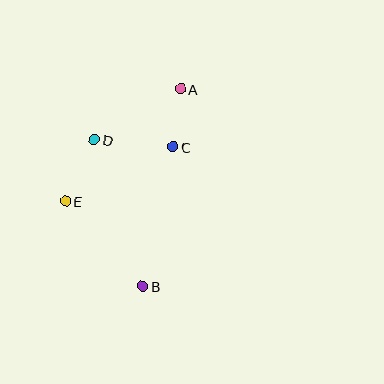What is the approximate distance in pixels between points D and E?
The distance between D and E is approximately 68 pixels.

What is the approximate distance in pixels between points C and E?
The distance between C and E is approximately 121 pixels.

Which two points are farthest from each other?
Points A and B are farthest from each other.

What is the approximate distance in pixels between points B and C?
The distance between B and C is approximately 143 pixels.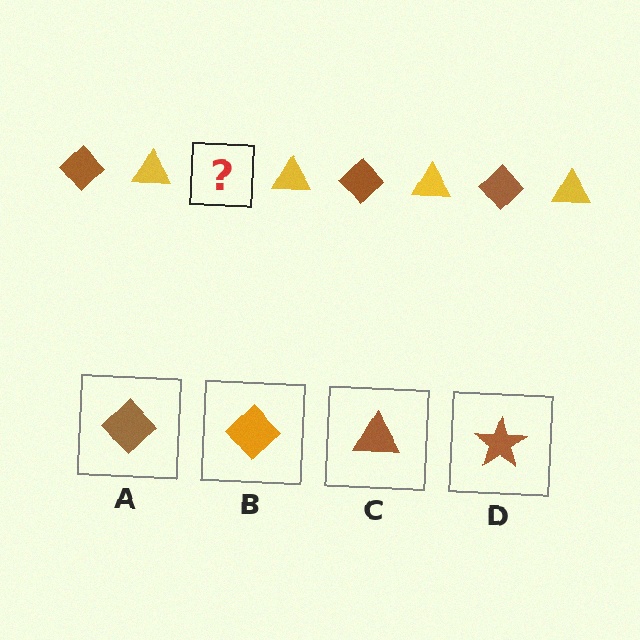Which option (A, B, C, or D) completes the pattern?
A.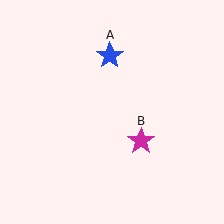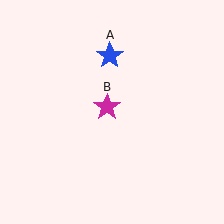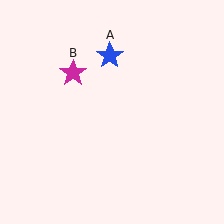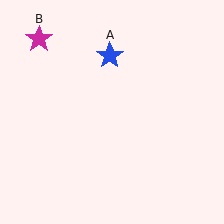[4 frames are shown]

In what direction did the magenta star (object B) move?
The magenta star (object B) moved up and to the left.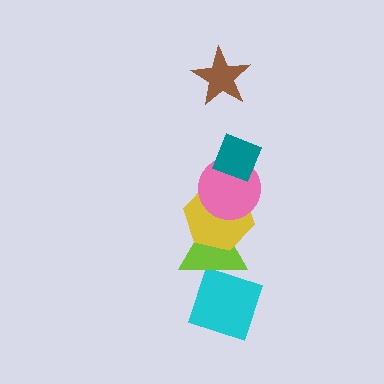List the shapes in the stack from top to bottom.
From top to bottom: the brown star, the teal diamond, the pink circle, the yellow hexagon, the lime triangle, the cyan diamond.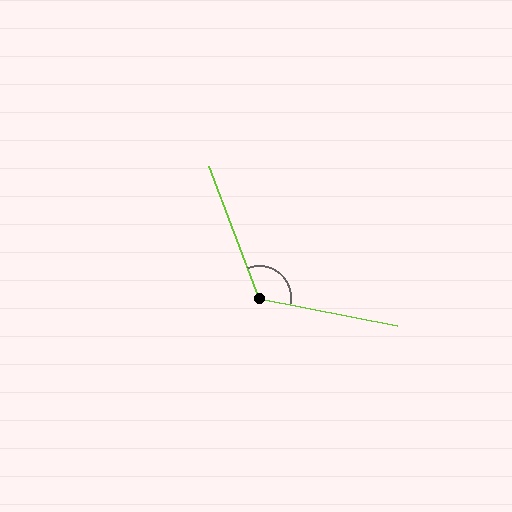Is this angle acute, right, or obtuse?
It is obtuse.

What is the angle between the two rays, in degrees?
Approximately 122 degrees.